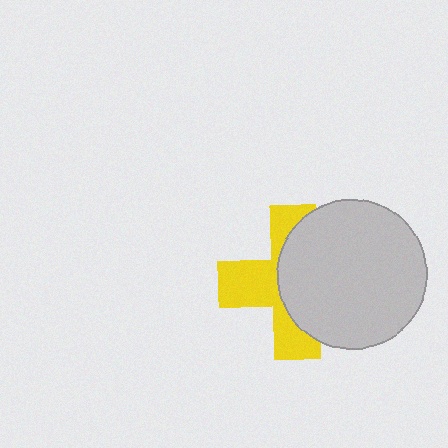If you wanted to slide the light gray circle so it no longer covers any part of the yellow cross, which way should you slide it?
Slide it right — that is the most direct way to separate the two shapes.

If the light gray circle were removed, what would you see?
You would see the complete yellow cross.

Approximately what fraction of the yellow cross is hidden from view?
Roughly 54% of the yellow cross is hidden behind the light gray circle.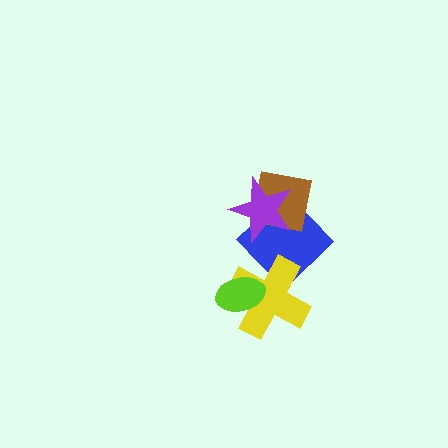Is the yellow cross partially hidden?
Yes, it is partially covered by another shape.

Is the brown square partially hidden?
Yes, it is partially covered by another shape.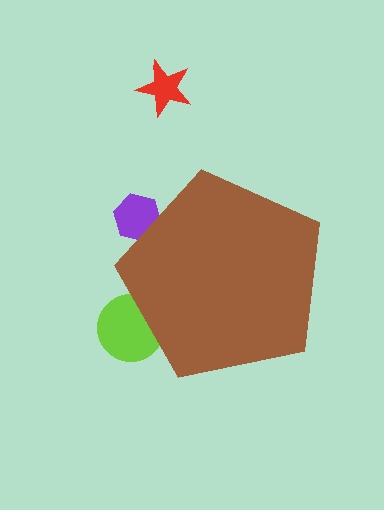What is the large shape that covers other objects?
A brown pentagon.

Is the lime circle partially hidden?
Yes, the lime circle is partially hidden behind the brown pentagon.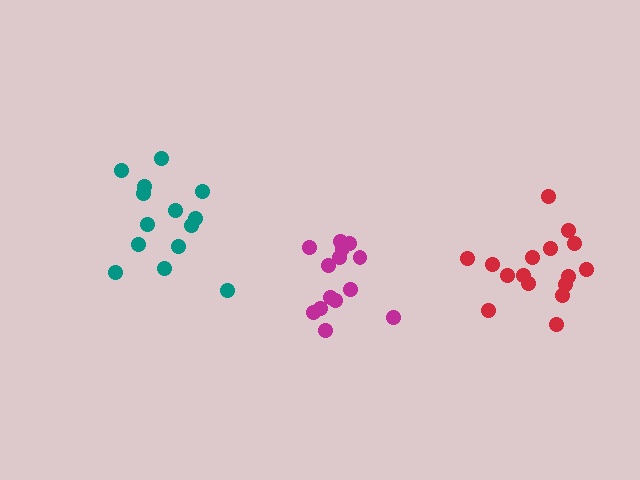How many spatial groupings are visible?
There are 3 spatial groupings.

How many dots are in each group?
Group 1: 16 dots, Group 2: 14 dots, Group 3: 14 dots (44 total).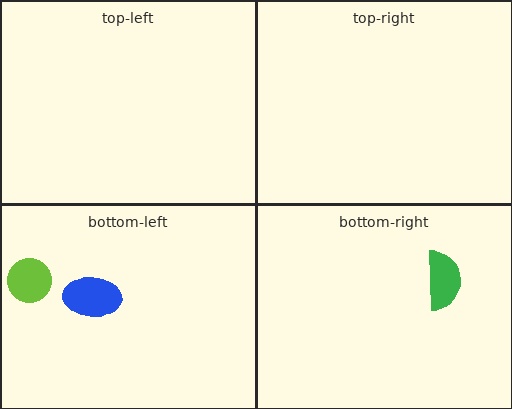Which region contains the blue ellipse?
The bottom-left region.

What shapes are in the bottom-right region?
The green semicircle.